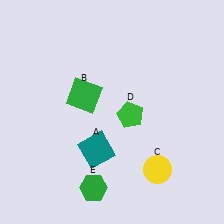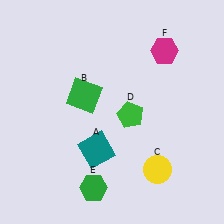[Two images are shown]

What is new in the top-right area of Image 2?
A magenta hexagon (F) was added in the top-right area of Image 2.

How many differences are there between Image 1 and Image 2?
There is 1 difference between the two images.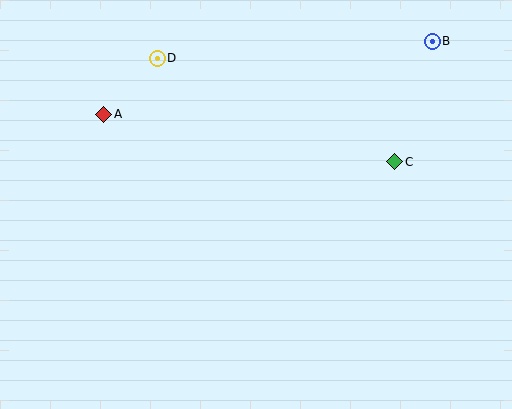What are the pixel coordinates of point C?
Point C is at (395, 162).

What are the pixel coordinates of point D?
Point D is at (157, 58).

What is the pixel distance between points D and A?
The distance between D and A is 77 pixels.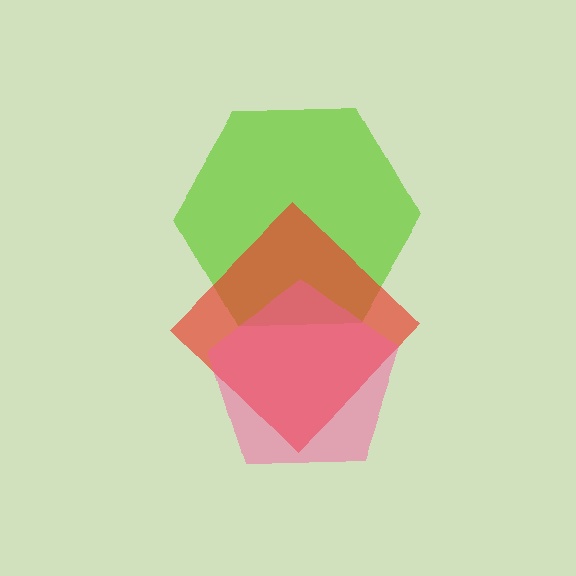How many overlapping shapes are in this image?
There are 3 overlapping shapes in the image.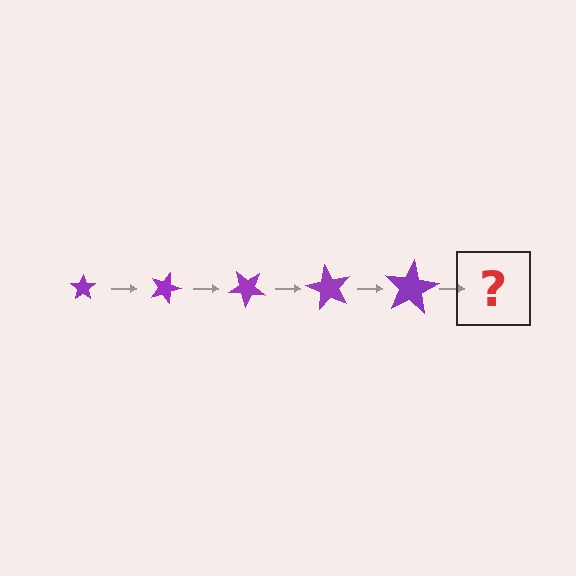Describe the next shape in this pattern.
It should be a star, larger than the previous one and rotated 100 degrees from the start.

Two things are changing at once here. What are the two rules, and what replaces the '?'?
The two rules are that the star grows larger each step and it rotates 20 degrees each step. The '?' should be a star, larger than the previous one and rotated 100 degrees from the start.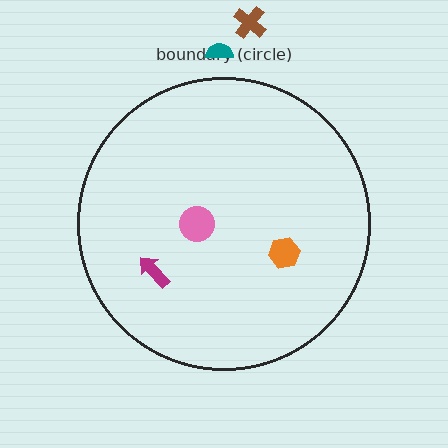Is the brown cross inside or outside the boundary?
Outside.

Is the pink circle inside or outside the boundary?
Inside.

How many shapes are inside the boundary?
3 inside, 2 outside.